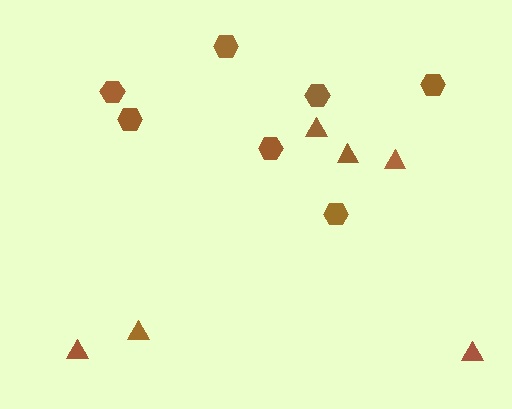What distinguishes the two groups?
There are 2 groups: one group of hexagons (7) and one group of triangles (6).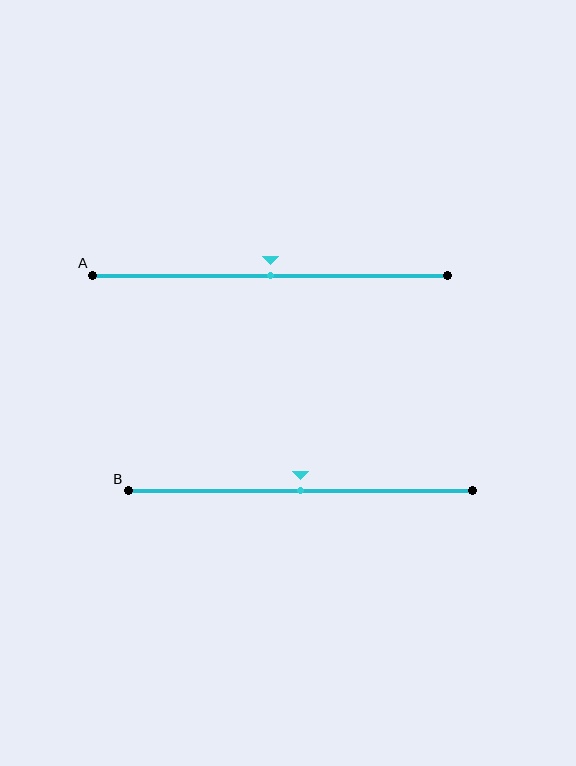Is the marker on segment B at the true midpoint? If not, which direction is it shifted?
Yes, the marker on segment B is at the true midpoint.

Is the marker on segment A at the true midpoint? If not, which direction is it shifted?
Yes, the marker on segment A is at the true midpoint.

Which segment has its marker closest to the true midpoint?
Segment A has its marker closest to the true midpoint.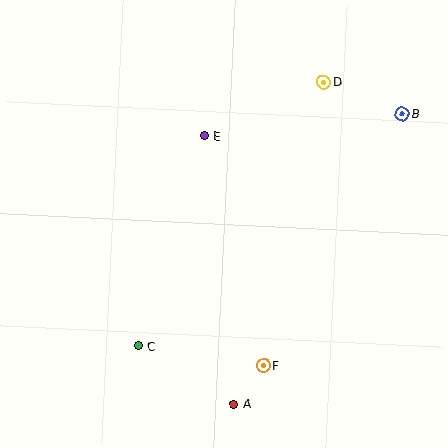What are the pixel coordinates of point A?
Point A is at (234, 404).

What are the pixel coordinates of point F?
Point F is at (263, 365).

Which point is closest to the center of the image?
Point E at (204, 136) is closest to the center.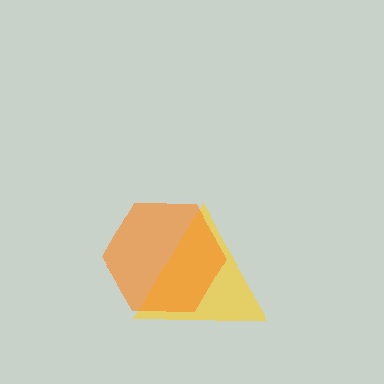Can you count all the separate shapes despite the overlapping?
Yes, there are 2 separate shapes.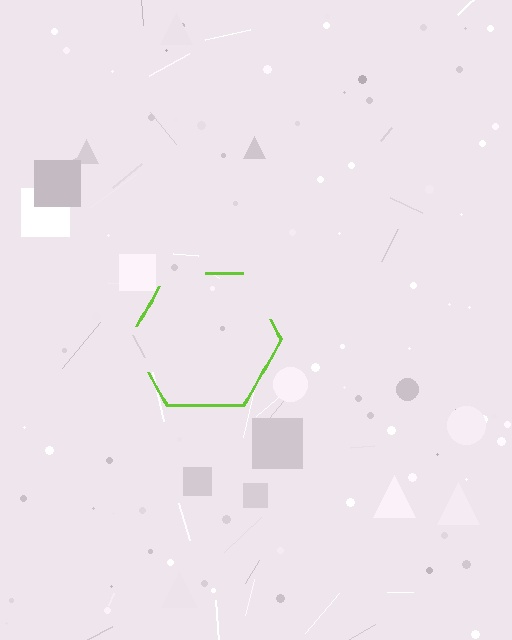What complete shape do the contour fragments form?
The contour fragments form a hexagon.